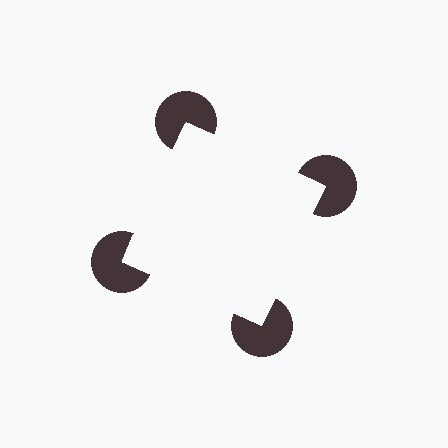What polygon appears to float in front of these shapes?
An illusory square — its edges are inferred from the aligned wedge cuts in the pac-man discs, not physically drawn.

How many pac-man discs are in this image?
There are 4 — one at each vertex of the illusory square.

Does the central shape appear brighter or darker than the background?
It typically appears slightly brighter than the background, even though no actual brightness change is drawn.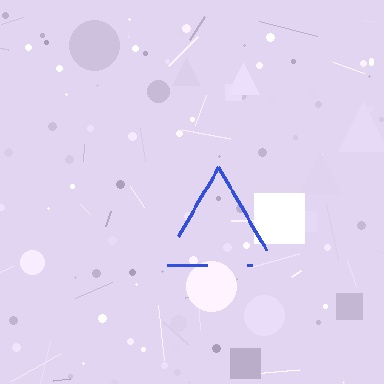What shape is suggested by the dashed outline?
The dashed outline suggests a triangle.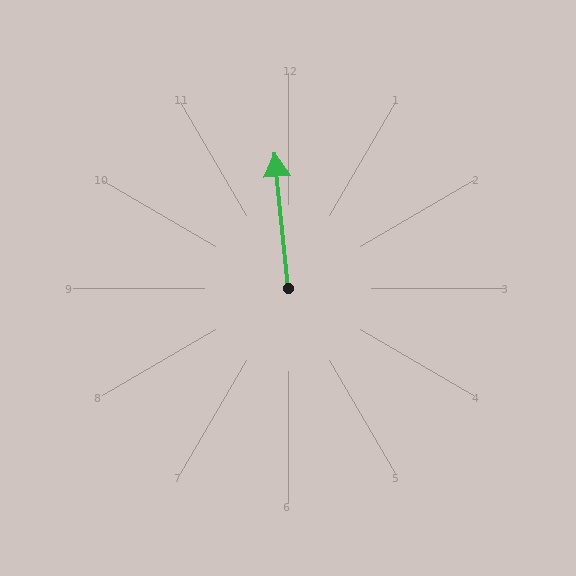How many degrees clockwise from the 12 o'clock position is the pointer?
Approximately 354 degrees.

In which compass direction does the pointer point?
North.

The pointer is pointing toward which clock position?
Roughly 12 o'clock.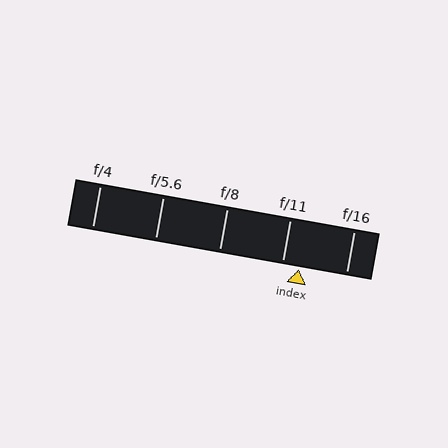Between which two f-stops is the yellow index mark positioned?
The index mark is between f/11 and f/16.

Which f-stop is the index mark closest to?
The index mark is closest to f/11.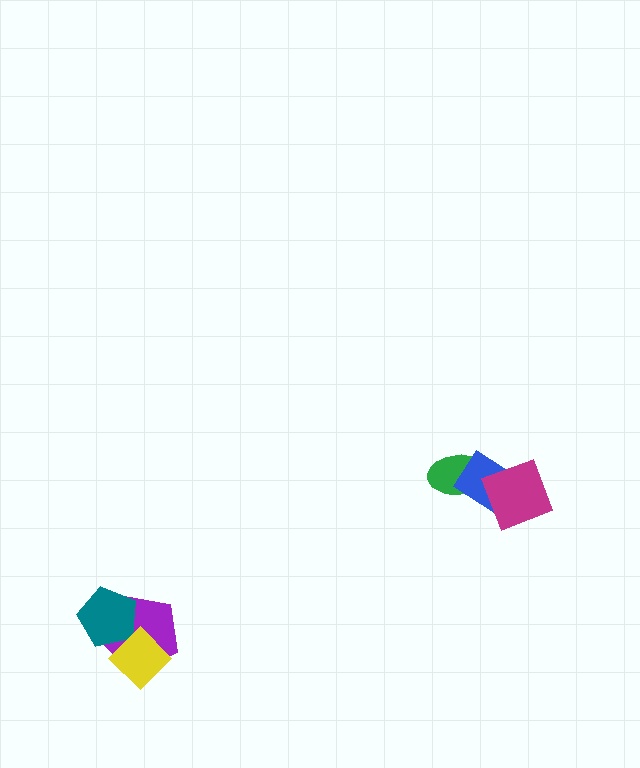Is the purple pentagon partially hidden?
Yes, it is partially covered by another shape.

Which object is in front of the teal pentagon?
The yellow diamond is in front of the teal pentagon.